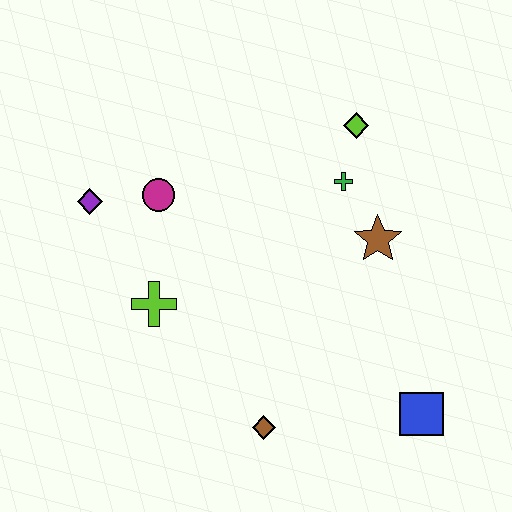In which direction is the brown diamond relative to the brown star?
The brown diamond is below the brown star.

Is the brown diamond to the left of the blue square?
Yes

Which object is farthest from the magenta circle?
The blue square is farthest from the magenta circle.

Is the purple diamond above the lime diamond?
No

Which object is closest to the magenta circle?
The purple diamond is closest to the magenta circle.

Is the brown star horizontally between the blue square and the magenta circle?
Yes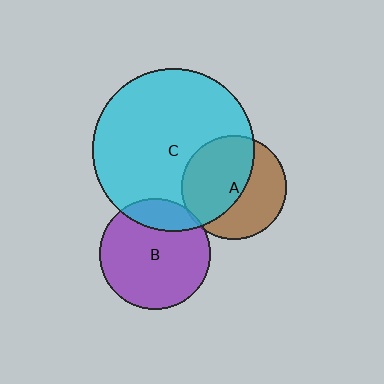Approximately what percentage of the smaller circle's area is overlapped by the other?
Approximately 55%.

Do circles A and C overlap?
Yes.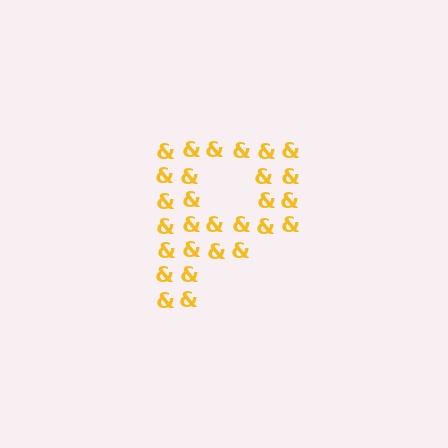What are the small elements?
The small elements are ampersands.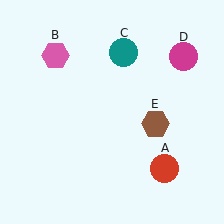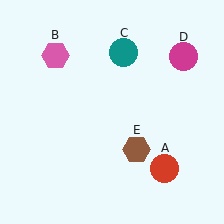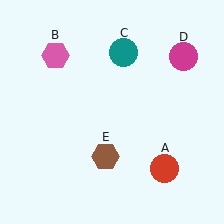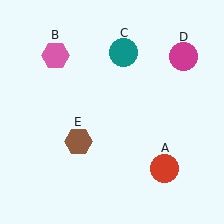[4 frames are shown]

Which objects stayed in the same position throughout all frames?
Red circle (object A) and pink hexagon (object B) and teal circle (object C) and magenta circle (object D) remained stationary.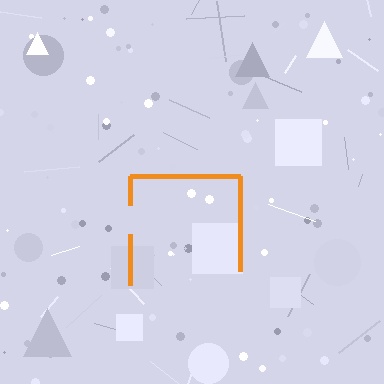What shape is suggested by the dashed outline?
The dashed outline suggests a square.